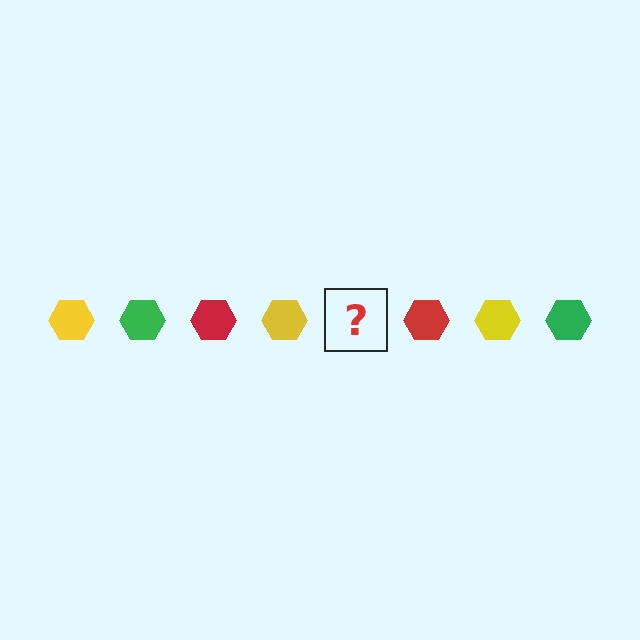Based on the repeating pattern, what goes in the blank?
The blank should be a green hexagon.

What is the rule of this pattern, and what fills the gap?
The rule is that the pattern cycles through yellow, green, red hexagons. The gap should be filled with a green hexagon.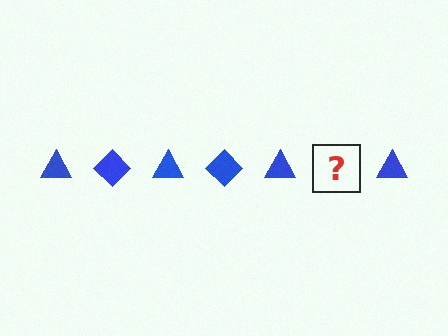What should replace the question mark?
The question mark should be replaced with a blue diamond.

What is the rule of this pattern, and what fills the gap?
The rule is that the pattern cycles through triangle, diamond shapes in blue. The gap should be filled with a blue diamond.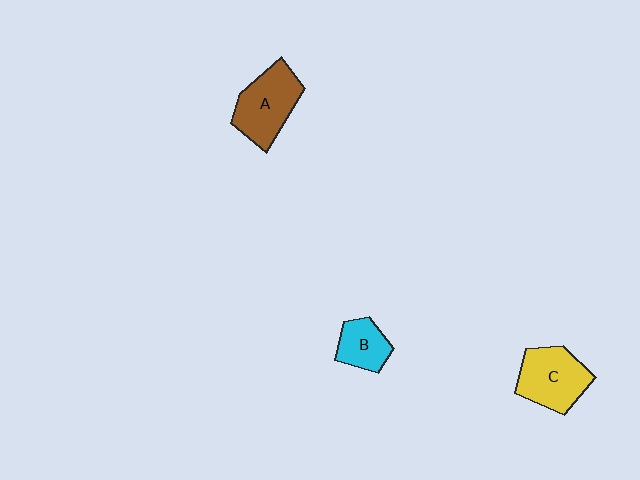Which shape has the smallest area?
Shape B (cyan).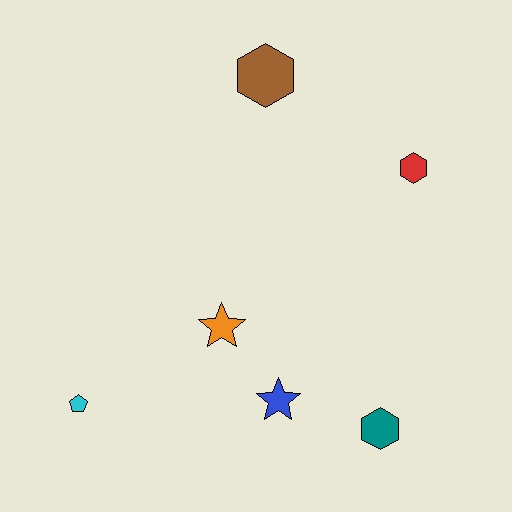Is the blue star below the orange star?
Yes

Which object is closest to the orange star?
The blue star is closest to the orange star.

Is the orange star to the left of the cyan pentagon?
No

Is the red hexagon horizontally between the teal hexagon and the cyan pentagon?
No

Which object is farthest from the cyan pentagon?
The red hexagon is farthest from the cyan pentagon.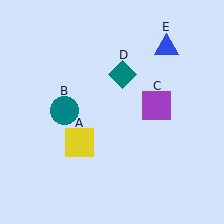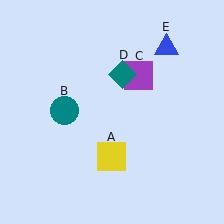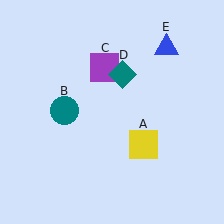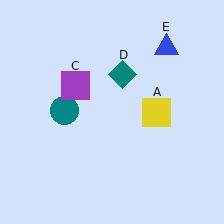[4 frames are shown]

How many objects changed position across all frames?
2 objects changed position: yellow square (object A), purple square (object C).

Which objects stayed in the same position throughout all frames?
Teal circle (object B) and teal diamond (object D) and blue triangle (object E) remained stationary.